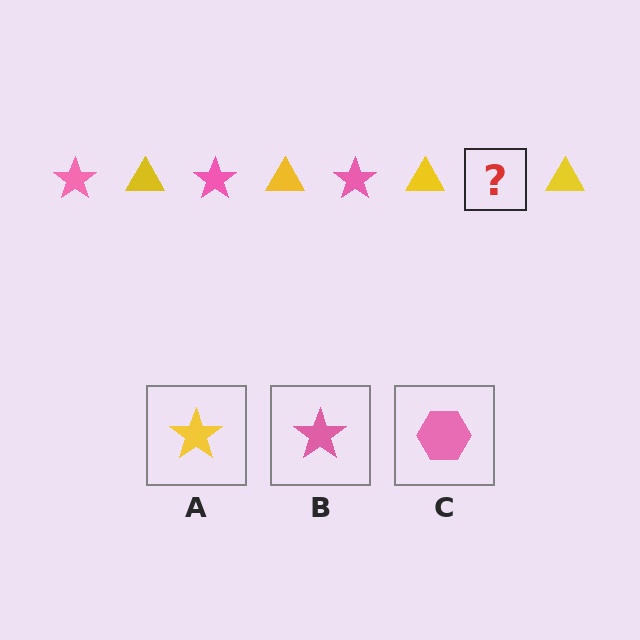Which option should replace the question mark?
Option B.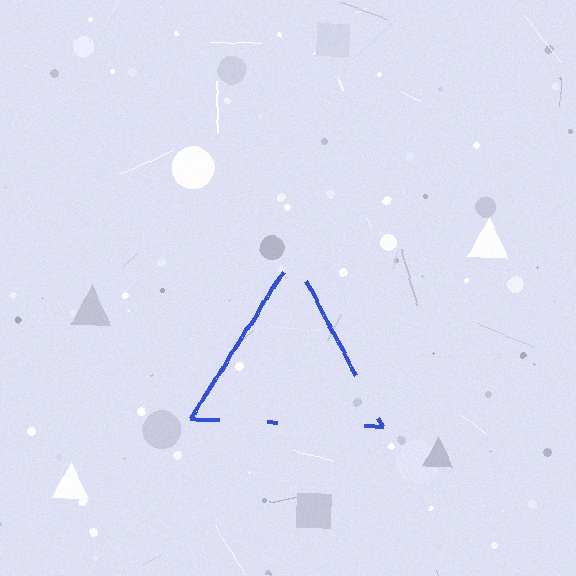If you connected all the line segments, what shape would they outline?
They would outline a triangle.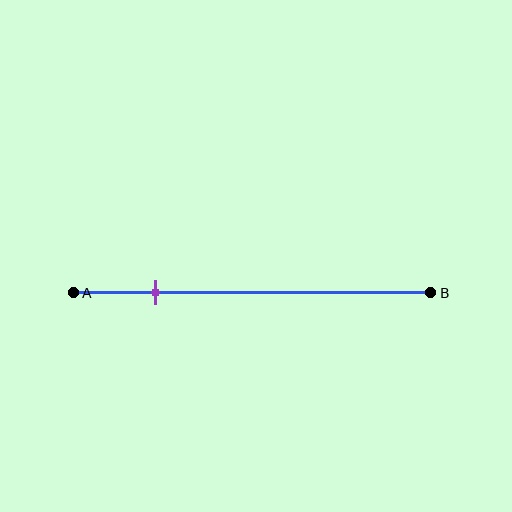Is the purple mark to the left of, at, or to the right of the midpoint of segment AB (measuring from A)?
The purple mark is to the left of the midpoint of segment AB.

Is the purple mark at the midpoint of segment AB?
No, the mark is at about 25% from A, not at the 50% midpoint.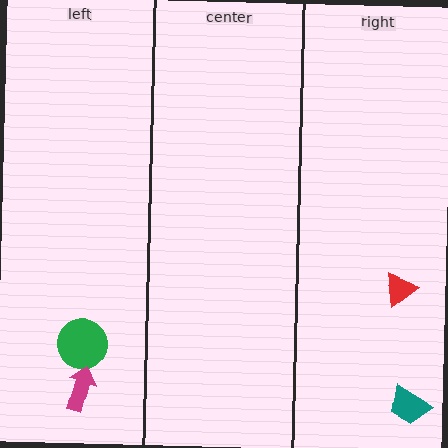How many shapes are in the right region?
2.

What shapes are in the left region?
The green circle, the magenta arrow.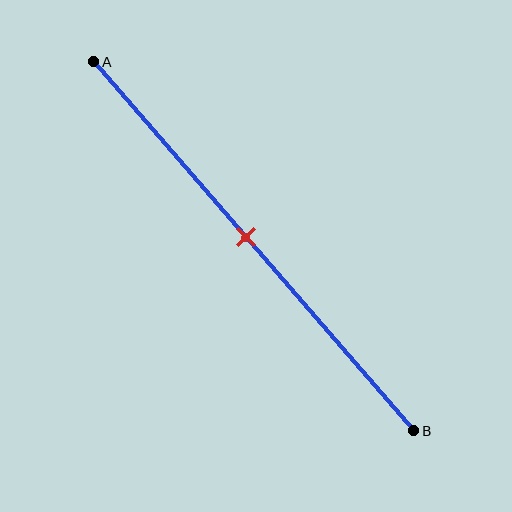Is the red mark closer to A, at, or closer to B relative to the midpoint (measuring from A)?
The red mark is approximately at the midpoint of segment AB.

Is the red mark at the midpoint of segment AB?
Yes, the mark is approximately at the midpoint.